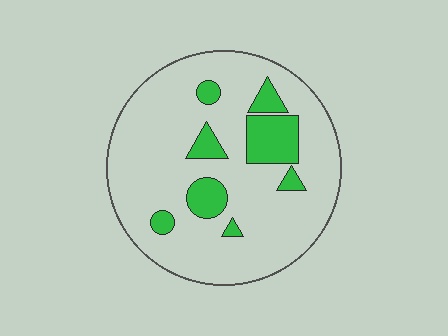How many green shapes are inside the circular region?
8.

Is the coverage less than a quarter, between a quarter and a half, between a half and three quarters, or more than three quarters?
Less than a quarter.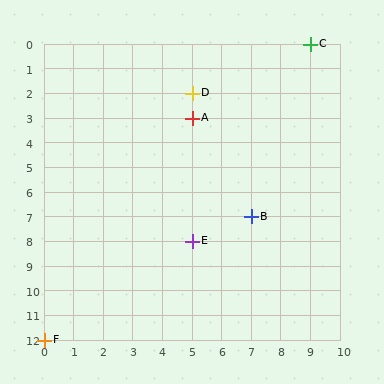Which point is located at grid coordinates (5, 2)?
Point D is at (5, 2).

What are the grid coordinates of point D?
Point D is at grid coordinates (5, 2).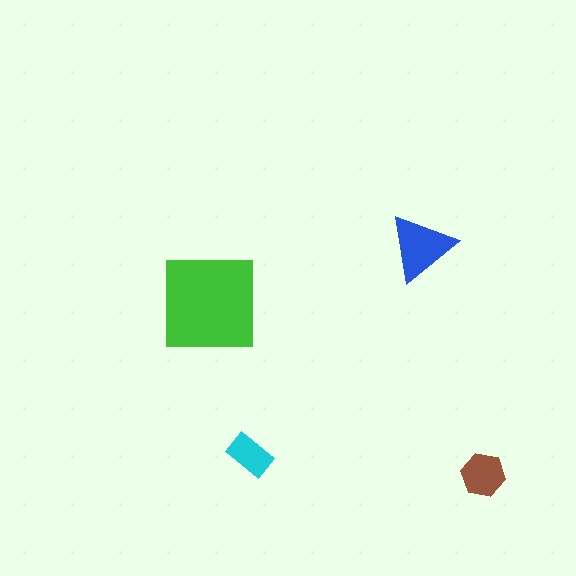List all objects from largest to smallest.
The green square, the blue triangle, the brown hexagon, the cyan rectangle.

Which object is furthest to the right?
The brown hexagon is rightmost.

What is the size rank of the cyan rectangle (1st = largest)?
4th.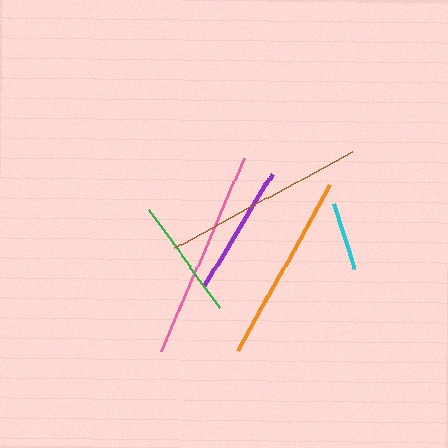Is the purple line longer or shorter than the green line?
The purple line is longer than the green line.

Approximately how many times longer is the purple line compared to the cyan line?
The purple line is approximately 1.9 times the length of the cyan line.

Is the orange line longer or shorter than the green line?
The orange line is longer than the green line.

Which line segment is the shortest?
The cyan line is the shortest at approximately 68 pixels.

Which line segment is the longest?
The pink line is the longest at approximately 210 pixels.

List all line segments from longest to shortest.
From longest to shortest: pink, brown, orange, purple, green, cyan.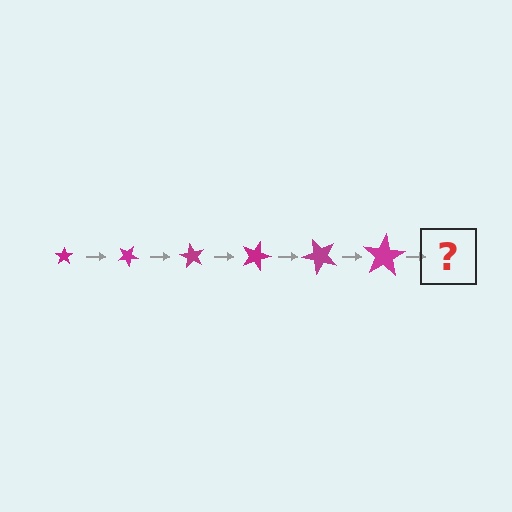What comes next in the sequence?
The next element should be a star, larger than the previous one and rotated 180 degrees from the start.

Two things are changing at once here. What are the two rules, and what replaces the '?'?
The two rules are that the star grows larger each step and it rotates 30 degrees each step. The '?' should be a star, larger than the previous one and rotated 180 degrees from the start.